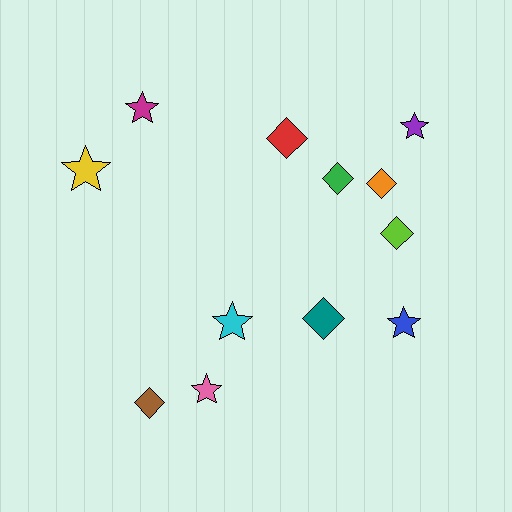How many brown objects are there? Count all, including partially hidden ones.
There is 1 brown object.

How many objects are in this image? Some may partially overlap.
There are 12 objects.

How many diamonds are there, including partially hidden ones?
There are 6 diamonds.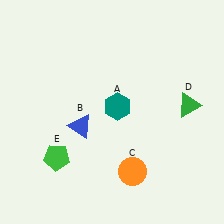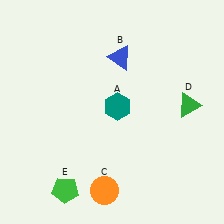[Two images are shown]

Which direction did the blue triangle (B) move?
The blue triangle (B) moved up.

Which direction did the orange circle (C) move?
The orange circle (C) moved left.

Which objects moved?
The objects that moved are: the blue triangle (B), the orange circle (C), the green pentagon (E).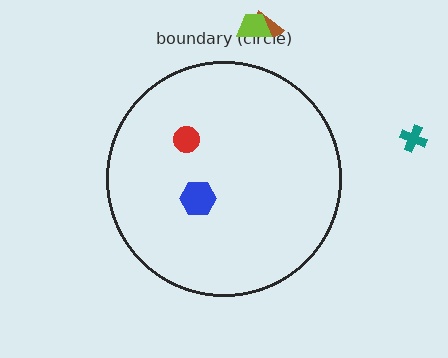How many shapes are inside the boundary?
2 inside, 3 outside.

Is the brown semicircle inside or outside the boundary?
Outside.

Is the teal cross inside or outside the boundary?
Outside.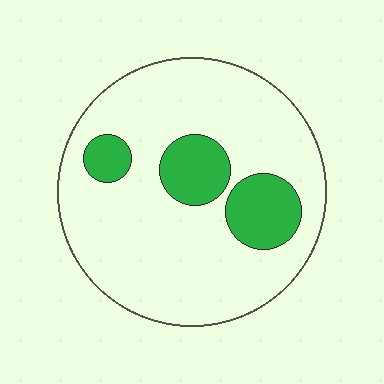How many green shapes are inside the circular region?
3.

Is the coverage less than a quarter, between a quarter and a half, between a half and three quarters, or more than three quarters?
Less than a quarter.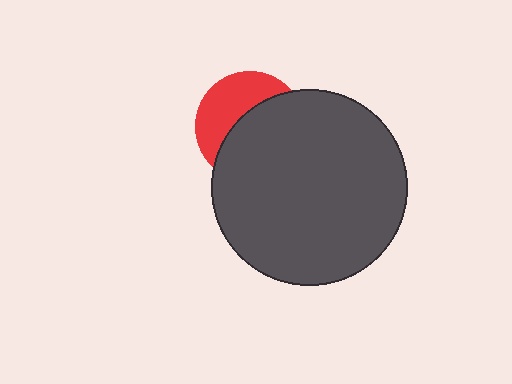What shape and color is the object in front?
The object in front is a dark gray circle.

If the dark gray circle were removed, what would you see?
You would see the complete red circle.